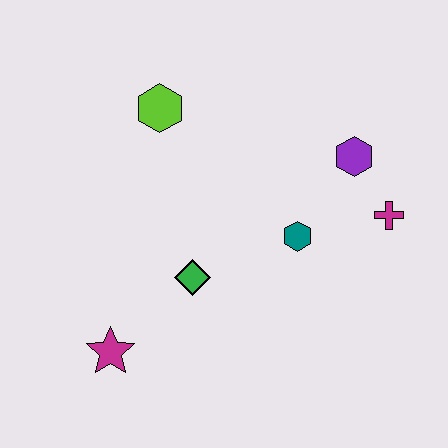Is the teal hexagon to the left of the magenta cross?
Yes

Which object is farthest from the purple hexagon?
The magenta star is farthest from the purple hexagon.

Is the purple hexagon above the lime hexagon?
No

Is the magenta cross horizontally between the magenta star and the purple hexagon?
No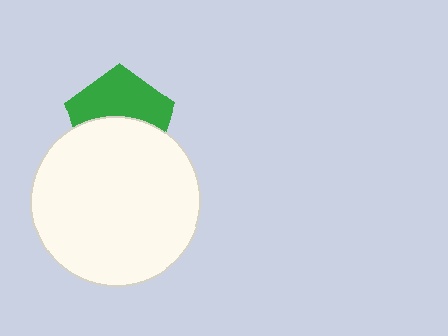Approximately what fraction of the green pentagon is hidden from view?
Roughly 49% of the green pentagon is hidden behind the white circle.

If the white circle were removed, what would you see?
You would see the complete green pentagon.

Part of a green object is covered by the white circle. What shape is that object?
It is a pentagon.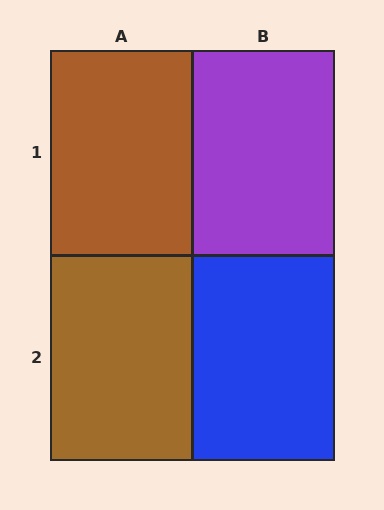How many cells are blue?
1 cell is blue.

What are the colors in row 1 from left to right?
Brown, purple.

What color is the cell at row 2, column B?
Blue.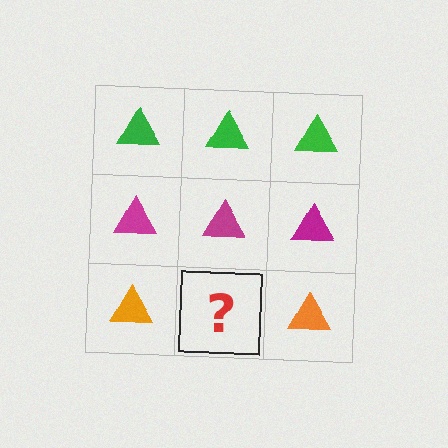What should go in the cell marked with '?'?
The missing cell should contain an orange triangle.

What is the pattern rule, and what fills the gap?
The rule is that each row has a consistent color. The gap should be filled with an orange triangle.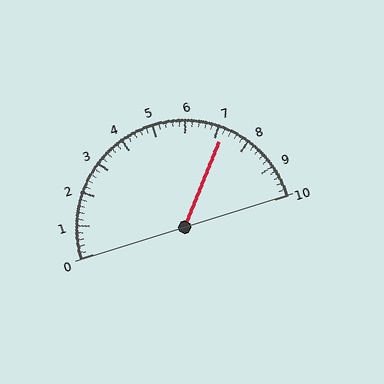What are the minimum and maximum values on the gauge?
The gauge ranges from 0 to 10.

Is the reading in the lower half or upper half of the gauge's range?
The reading is in the upper half of the range (0 to 10).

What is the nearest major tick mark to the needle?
The nearest major tick mark is 7.